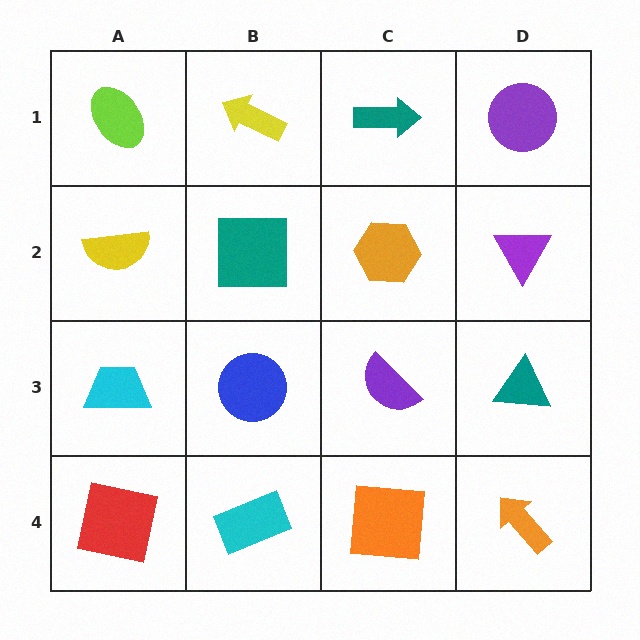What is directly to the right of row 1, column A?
A yellow arrow.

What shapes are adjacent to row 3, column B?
A teal square (row 2, column B), a cyan rectangle (row 4, column B), a cyan trapezoid (row 3, column A), a purple semicircle (row 3, column C).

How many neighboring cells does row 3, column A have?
3.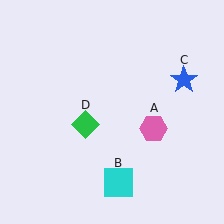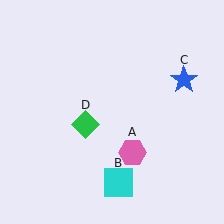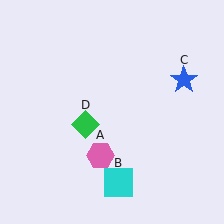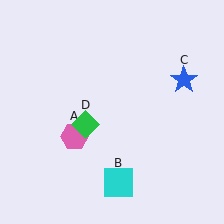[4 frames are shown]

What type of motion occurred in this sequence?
The pink hexagon (object A) rotated clockwise around the center of the scene.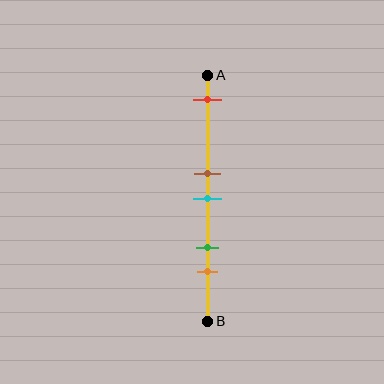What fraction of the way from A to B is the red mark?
The red mark is approximately 10% (0.1) of the way from A to B.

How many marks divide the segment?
There are 5 marks dividing the segment.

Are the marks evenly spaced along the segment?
No, the marks are not evenly spaced.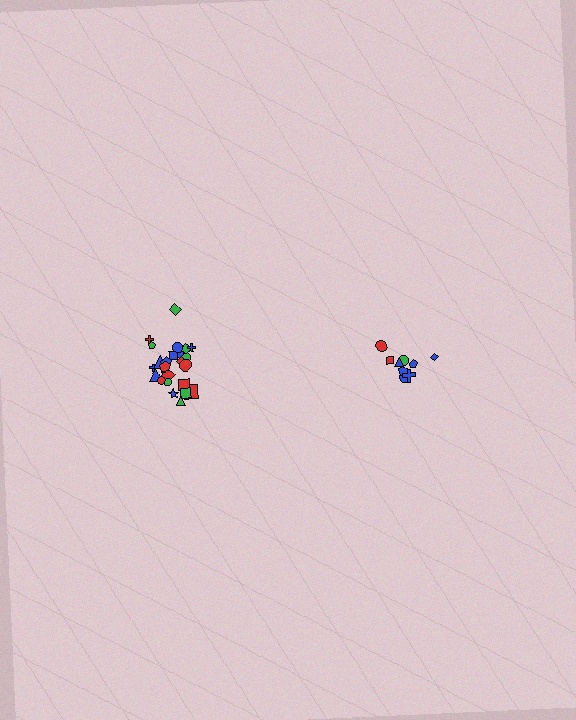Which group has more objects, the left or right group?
The left group.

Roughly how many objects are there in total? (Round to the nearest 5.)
Roughly 35 objects in total.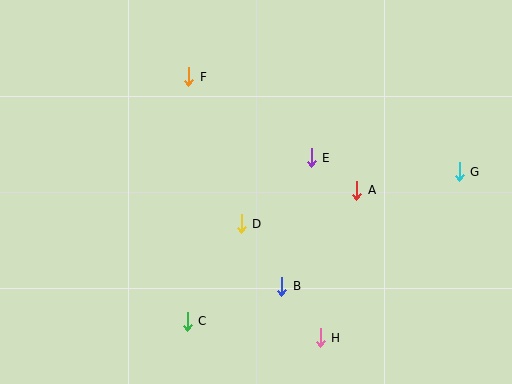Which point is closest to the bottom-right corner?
Point H is closest to the bottom-right corner.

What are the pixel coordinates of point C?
Point C is at (187, 321).